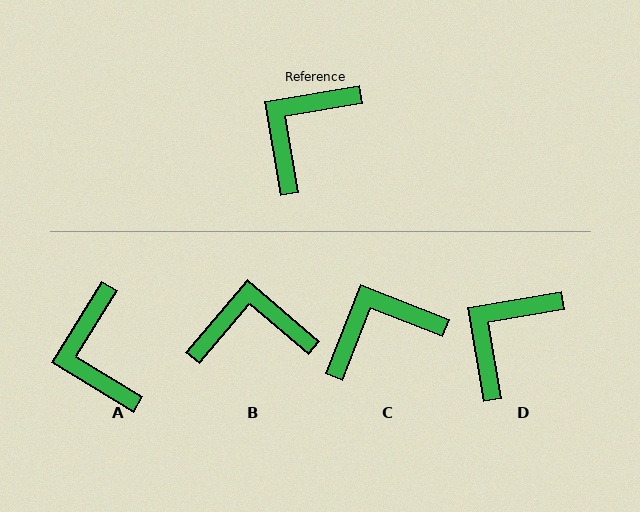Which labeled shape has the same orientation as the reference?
D.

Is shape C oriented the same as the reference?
No, it is off by about 31 degrees.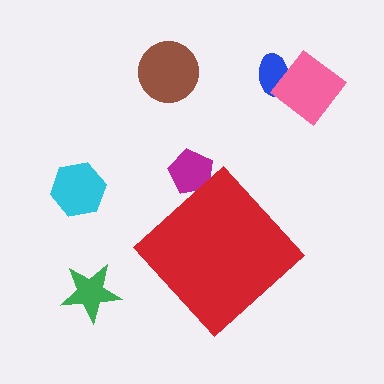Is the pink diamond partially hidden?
No, the pink diamond is fully visible.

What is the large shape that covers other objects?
A red diamond.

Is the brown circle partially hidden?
No, the brown circle is fully visible.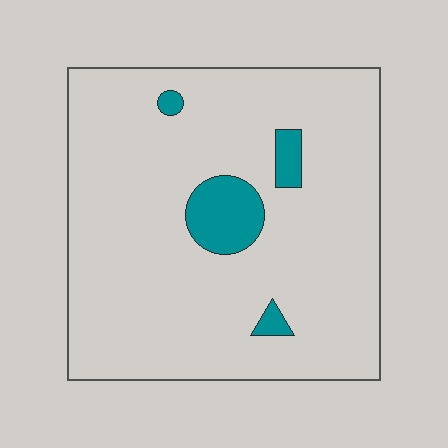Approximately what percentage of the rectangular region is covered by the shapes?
Approximately 10%.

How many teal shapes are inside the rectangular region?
4.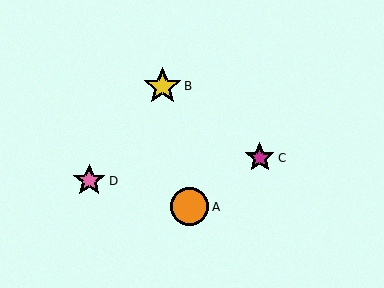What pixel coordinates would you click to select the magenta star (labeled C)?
Click at (260, 158) to select the magenta star C.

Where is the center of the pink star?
The center of the pink star is at (89, 181).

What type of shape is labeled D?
Shape D is a pink star.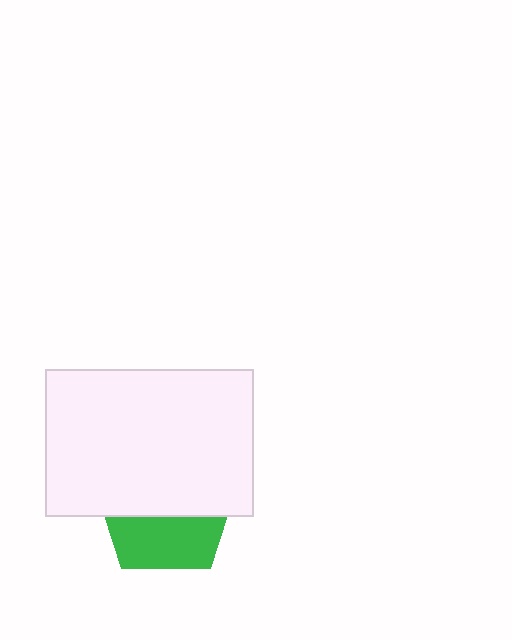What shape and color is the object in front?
The object in front is a white rectangle.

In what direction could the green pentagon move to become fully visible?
The green pentagon could move down. That would shift it out from behind the white rectangle entirely.